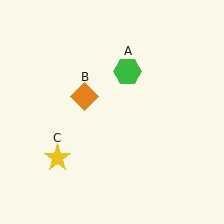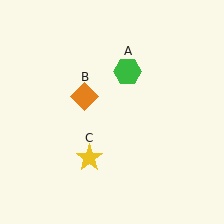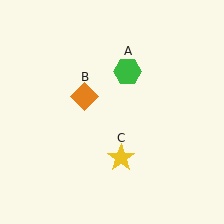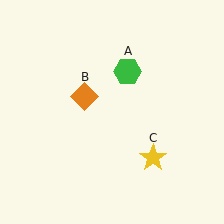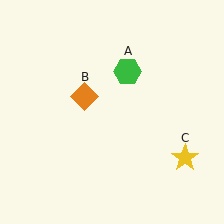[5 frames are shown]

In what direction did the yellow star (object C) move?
The yellow star (object C) moved right.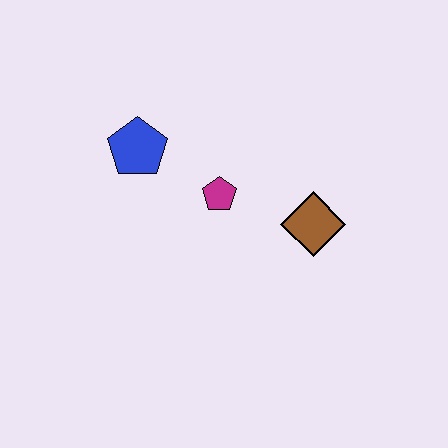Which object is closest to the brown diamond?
The magenta pentagon is closest to the brown diamond.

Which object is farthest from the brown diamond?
The blue pentagon is farthest from the brown diamond.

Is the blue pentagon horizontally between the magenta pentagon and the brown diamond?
No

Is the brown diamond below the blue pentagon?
Yes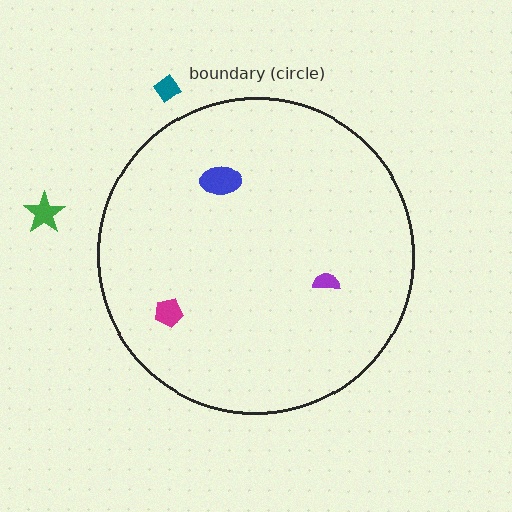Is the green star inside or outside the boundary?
Outside.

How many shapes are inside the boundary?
3 inside, 2 outside.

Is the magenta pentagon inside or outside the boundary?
Inside.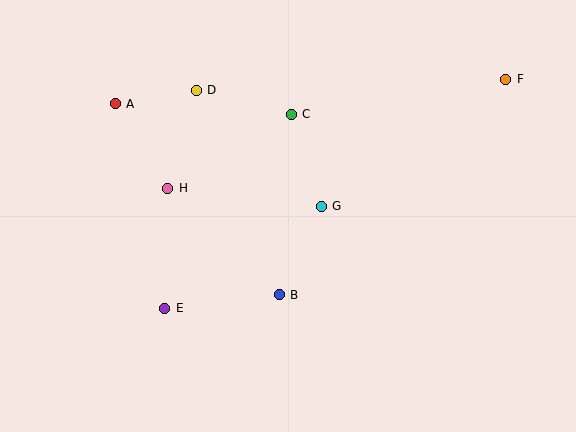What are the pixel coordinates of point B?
Point B is at (279, 295).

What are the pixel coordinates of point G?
Point G is at (321, 206).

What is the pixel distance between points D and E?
The distance between D and E is 220 pixels.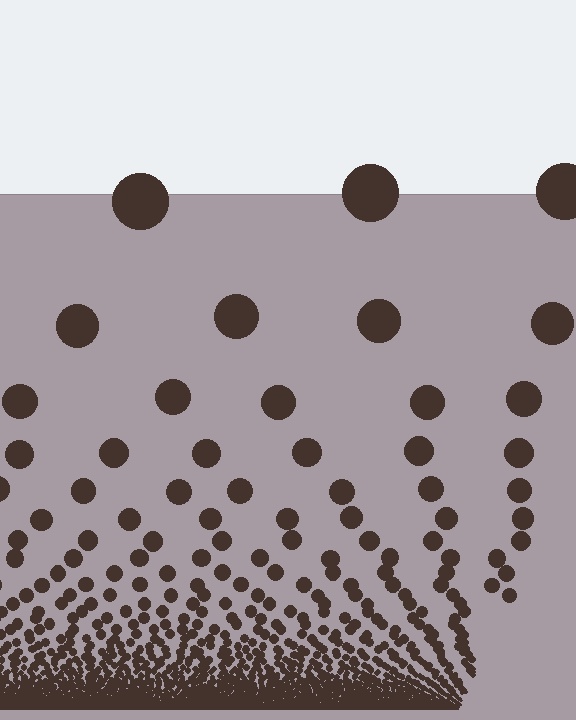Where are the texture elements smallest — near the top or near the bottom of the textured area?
Near the bottom.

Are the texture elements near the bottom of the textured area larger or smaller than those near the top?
Smaller. The gradient is inverted — elements near the bottom are smaller and denser.